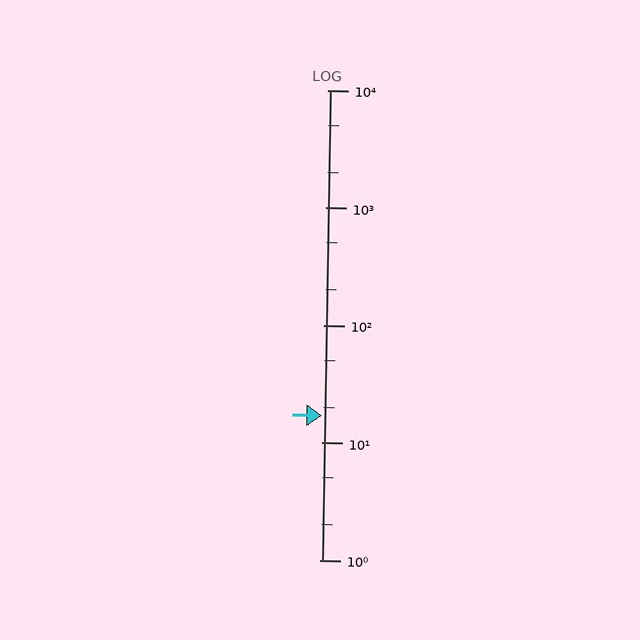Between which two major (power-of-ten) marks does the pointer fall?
The pointer is between 10 and 100.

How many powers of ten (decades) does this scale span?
The scale spans 4 decades, from 1 to 10000.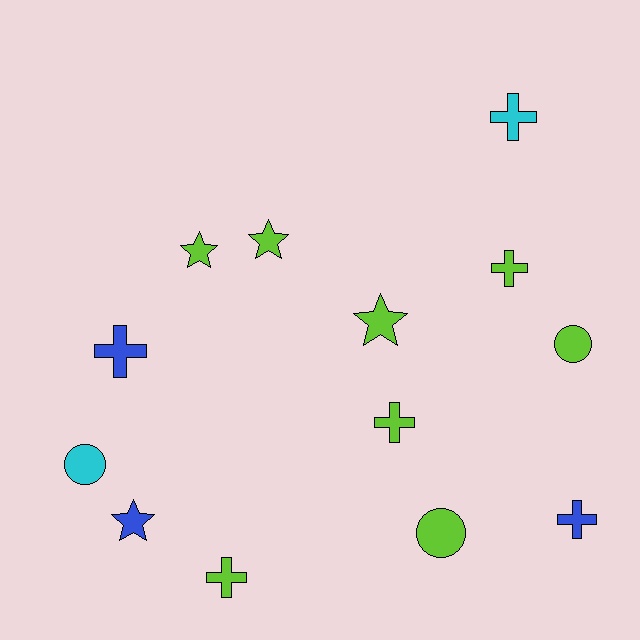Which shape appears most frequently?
Cross, with 6 objects.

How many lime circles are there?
There are 2 lime circles.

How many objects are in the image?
There are 13 objects.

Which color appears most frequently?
Lime, with 8 objects.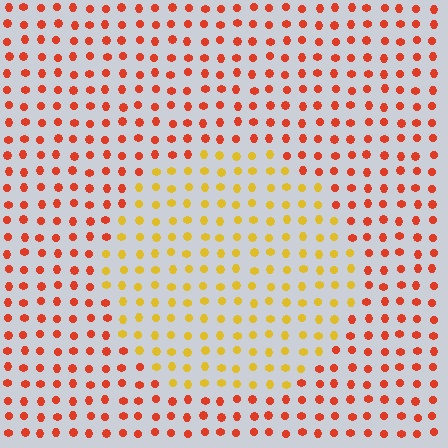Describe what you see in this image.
The image is filled with small red elements in a uniform arrangement. A circle-shaped region is visible where the elements are tinted to a slightly different hue, forming a subtle color boundary.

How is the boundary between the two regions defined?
The boundary is defined purely by a slight shift in hue (about 42 degrees). Spacing, size, and orientation are identical on both sides.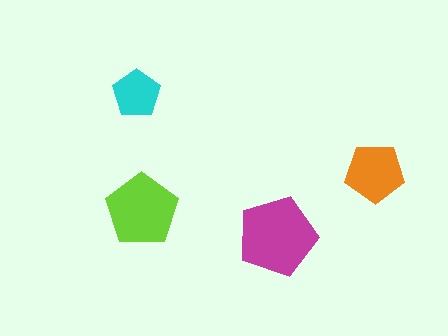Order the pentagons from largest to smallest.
the magenta one, the lime one, the orange one, the cyan one.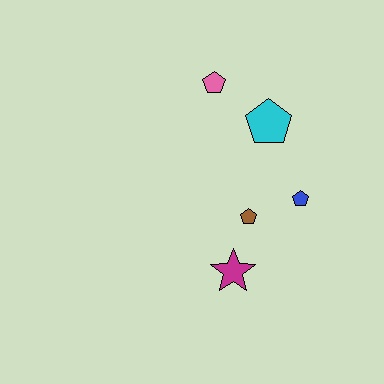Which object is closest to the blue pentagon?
The brown pentagon is closest to the blue pentagon.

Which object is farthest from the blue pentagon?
The pink pentagon is farthest from the blue pentagon.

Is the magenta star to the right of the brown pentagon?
No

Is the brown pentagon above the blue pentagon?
No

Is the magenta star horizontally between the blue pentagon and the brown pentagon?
No